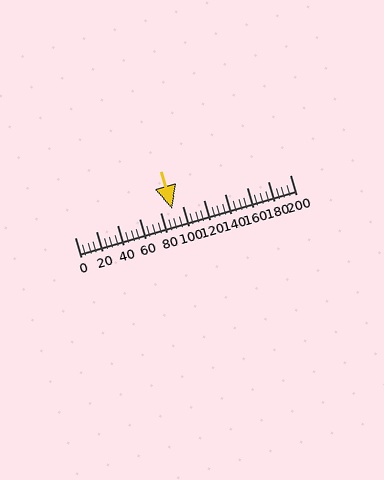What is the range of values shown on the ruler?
The ruler shows values from 0 to 200.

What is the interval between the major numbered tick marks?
The major tick marks are spaced 20 units apart.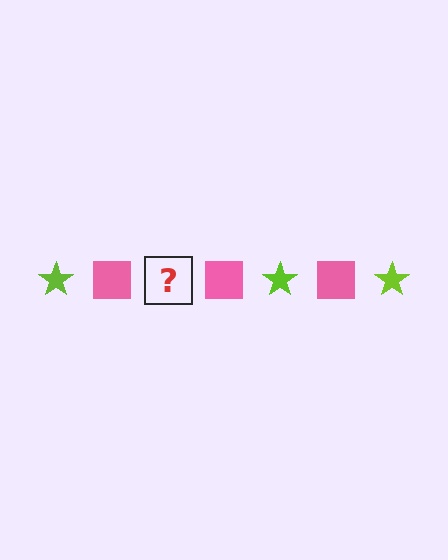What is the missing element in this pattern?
The missing element is a lime star.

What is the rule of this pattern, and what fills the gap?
The rule is that the pattern alternates between lime star and pink square. The gap should be filled with a lime star.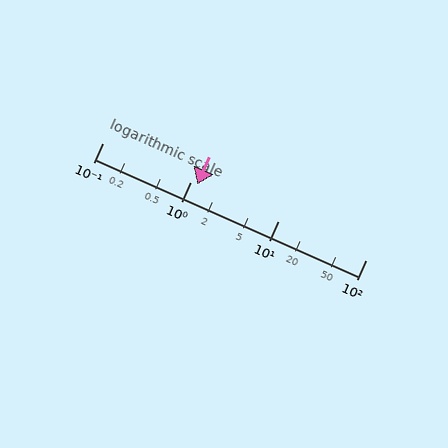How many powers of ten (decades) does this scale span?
The scale spans 3 decades, from 0.1 to 100.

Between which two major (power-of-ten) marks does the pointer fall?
The pointer is between 1 and 10.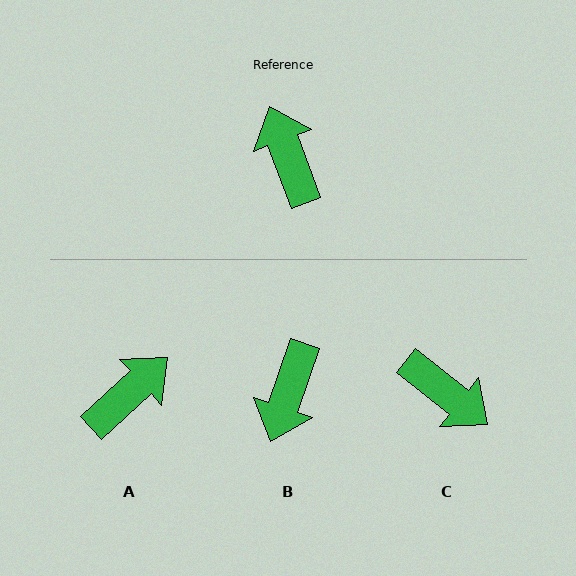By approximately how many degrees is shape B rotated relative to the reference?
Approximately 140 degrees counter-clockwise.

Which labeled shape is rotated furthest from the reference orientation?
C, about 149 degrees away.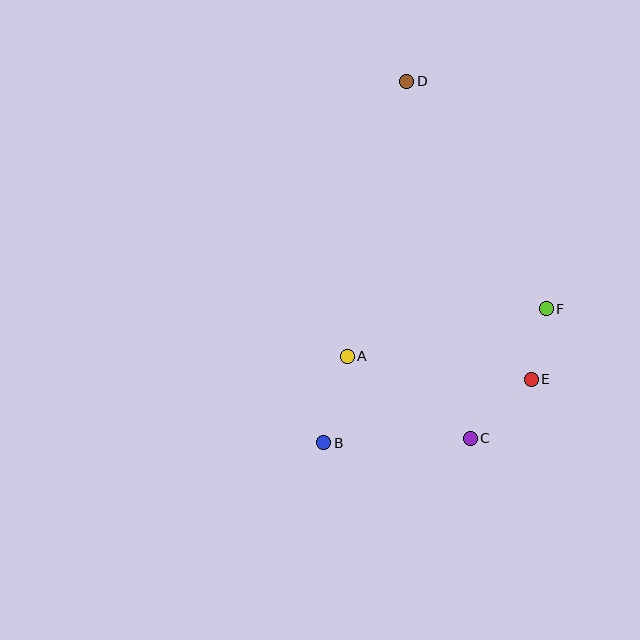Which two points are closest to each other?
Points E and F are closest to each other.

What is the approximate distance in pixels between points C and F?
The distance between C and F is approximately 150 pixels.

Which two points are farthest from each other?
Points B and D are farthest from each other.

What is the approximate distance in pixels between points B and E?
The distance between B and E is approximately 217 pixels.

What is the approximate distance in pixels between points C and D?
The distance between C and D is approximately 363 pixels.